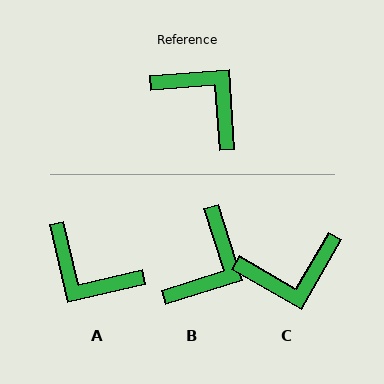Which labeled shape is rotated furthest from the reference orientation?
A, about 171 degrees away.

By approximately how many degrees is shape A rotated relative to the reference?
Approximately 171 degrees clockwise.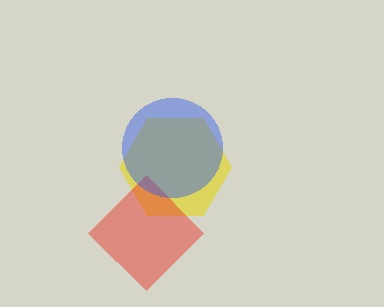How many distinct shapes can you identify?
There are 3 distinct shapes: a yellow hexagon, a red diamond, a blue circle.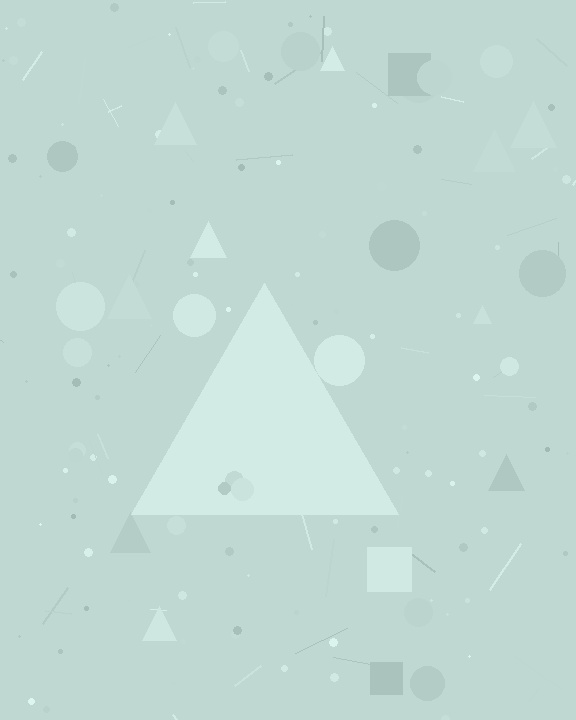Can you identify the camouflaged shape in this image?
The camouflaged shape is a triangle.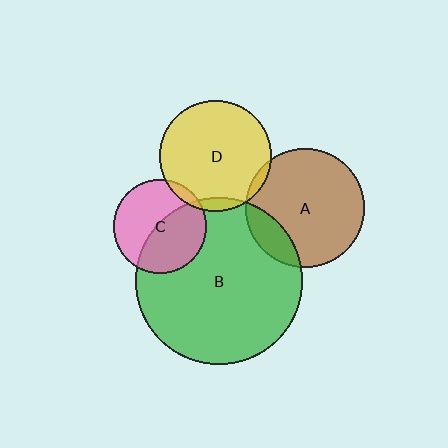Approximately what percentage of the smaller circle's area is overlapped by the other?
Approximately 5%.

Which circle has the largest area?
Circle B (green).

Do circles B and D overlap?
Yes.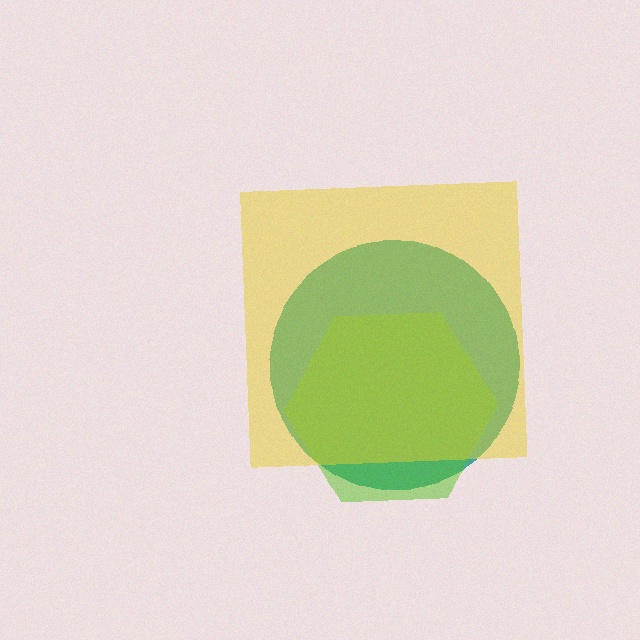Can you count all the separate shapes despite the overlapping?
Yes, there are 3 separate shapes.